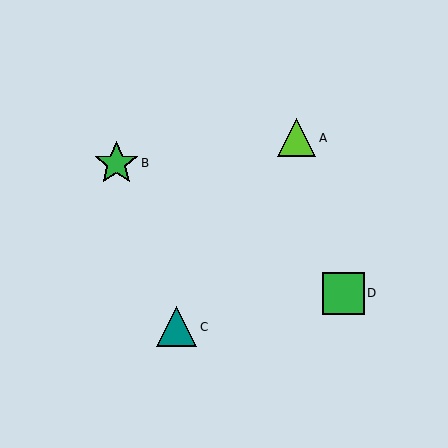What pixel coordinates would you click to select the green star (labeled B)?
Click at (116, 163) to select the green star B.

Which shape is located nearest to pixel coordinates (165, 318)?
The teal triangle (labeled C) at (177, 327) is nearest to that location.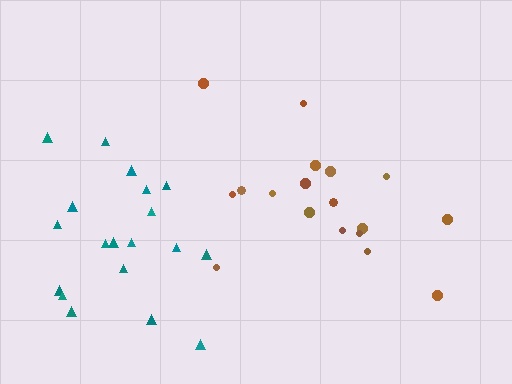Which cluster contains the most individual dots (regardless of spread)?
Teal (19).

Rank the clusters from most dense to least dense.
brown, teal.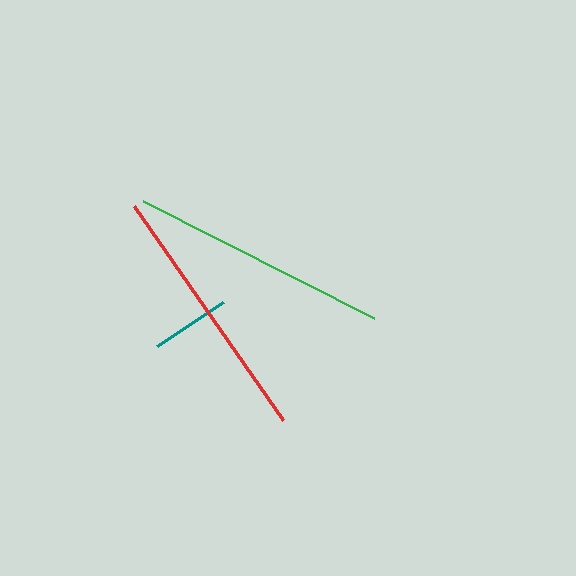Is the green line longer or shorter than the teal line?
The green line is longer than the teal line.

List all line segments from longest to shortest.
From longest to shortest: red, green, teal.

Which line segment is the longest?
The red line is the longest at approximately 260 pixels.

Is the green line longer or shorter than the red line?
The red line is longer than the green line.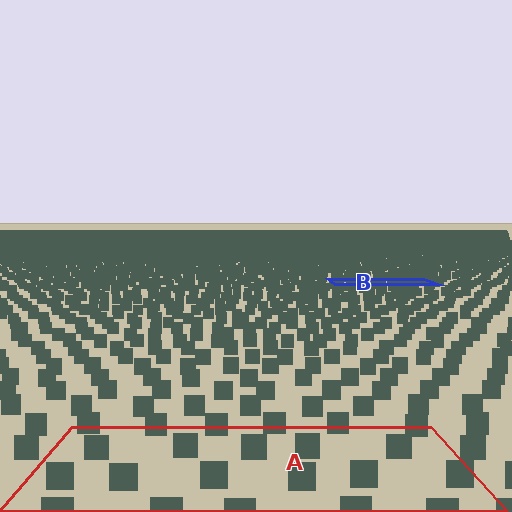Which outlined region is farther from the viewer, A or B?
Region B is farther from the viewer — the texture elements inside it appear smaller and more densely packed.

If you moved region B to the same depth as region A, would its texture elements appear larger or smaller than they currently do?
They would appear larger. At a closer depth, the same texture elements are projected at a bigger on-screen size.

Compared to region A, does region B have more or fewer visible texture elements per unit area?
Region B has more texture elements per unit area — they are packed more densely because it is farther away.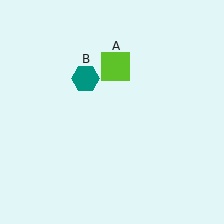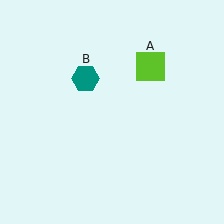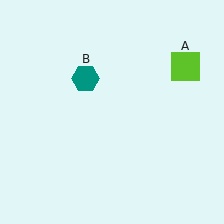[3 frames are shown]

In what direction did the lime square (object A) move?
The lime square (object A) moved right.